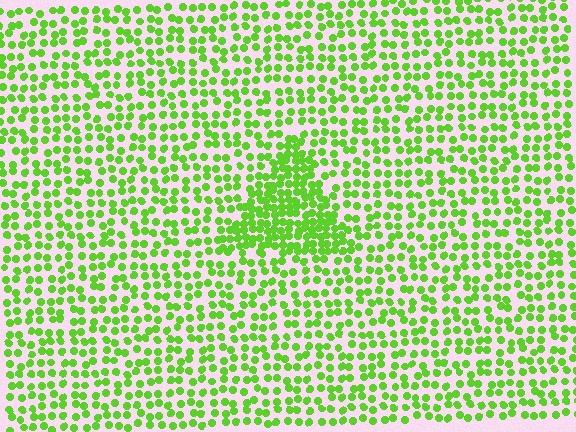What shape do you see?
I see a triangle.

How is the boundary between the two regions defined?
The boundary is defined by a change in element density (approximately 2.0x ratio). All elements are the same color, size, and shape.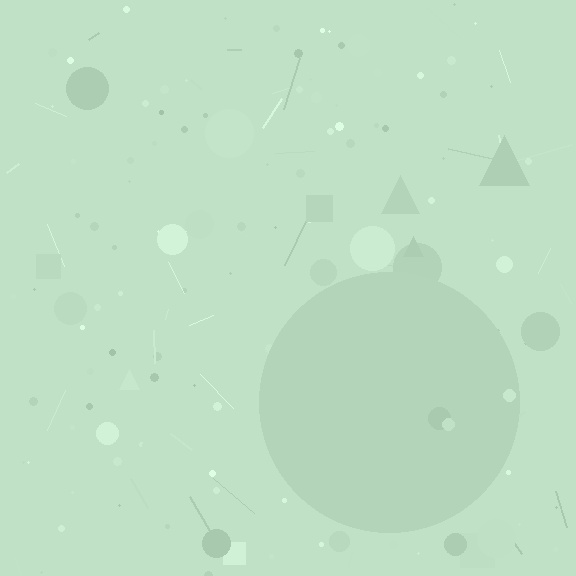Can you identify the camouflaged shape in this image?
The camouflaged shape is a circle.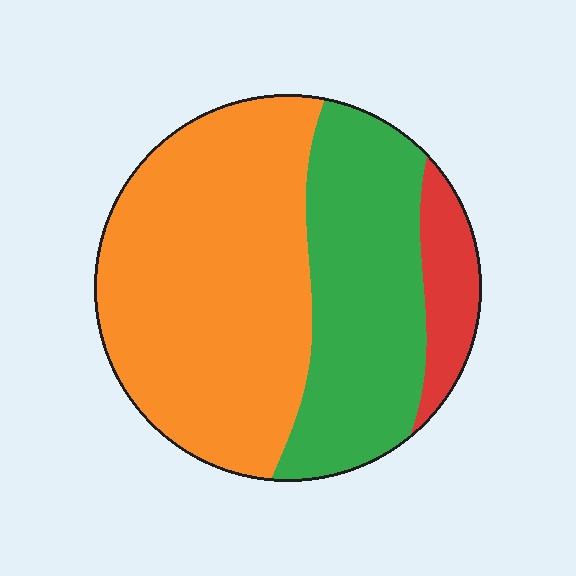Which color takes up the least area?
Red, at roughly 10%.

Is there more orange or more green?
Orange.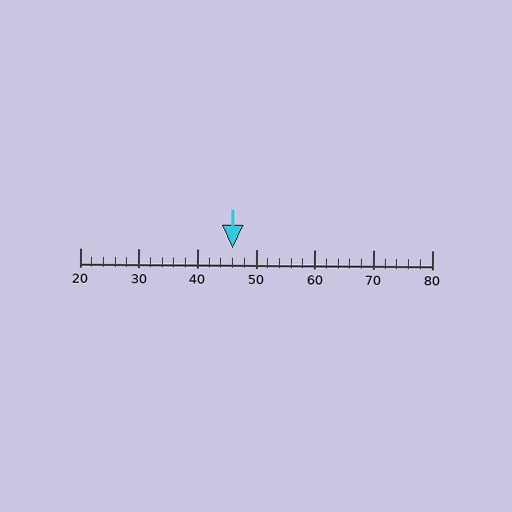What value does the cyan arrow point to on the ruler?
The cyan arrow points to approximately 46.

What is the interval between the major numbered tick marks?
The major tick marks are spaced 10 units apart.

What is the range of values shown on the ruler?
The ruler shows values from 20 to 80.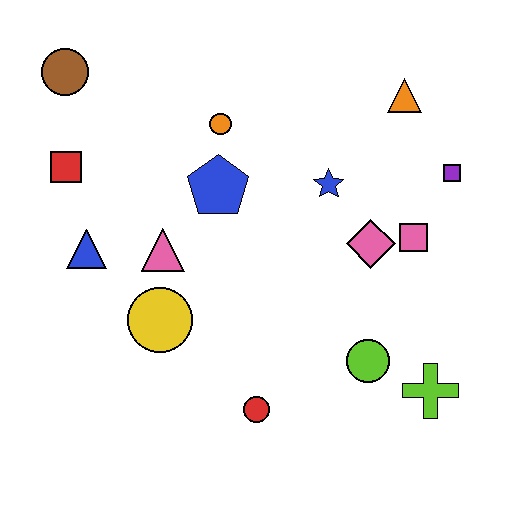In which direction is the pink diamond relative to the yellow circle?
The pink diamond is to the right of the yellow circle.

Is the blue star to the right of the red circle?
Yes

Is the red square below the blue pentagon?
No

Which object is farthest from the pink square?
The brown circle is farthest from the pink square.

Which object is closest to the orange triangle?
The purple square is closest to the orange triangle.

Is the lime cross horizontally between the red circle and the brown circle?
No